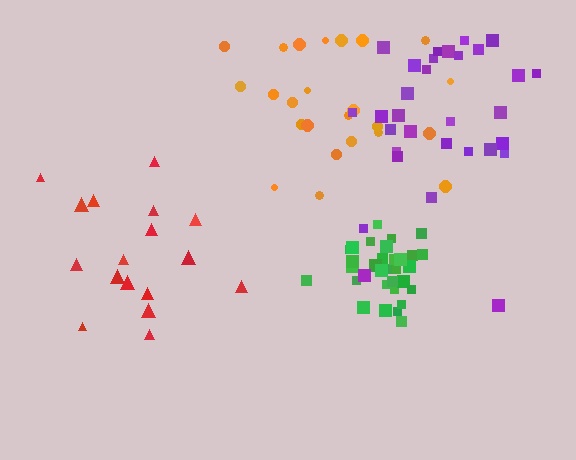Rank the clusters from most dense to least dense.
green, purple, red, orange.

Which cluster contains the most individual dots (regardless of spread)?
Green (33).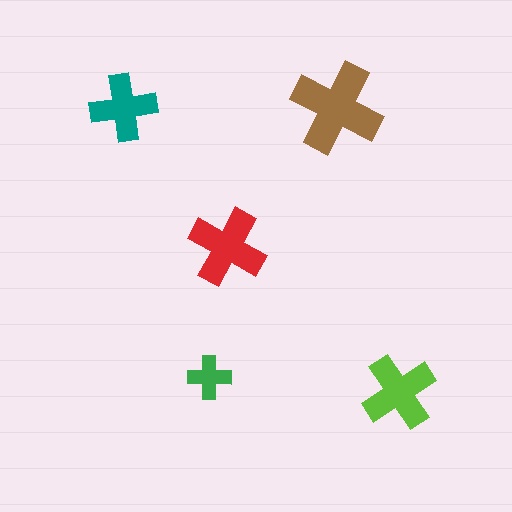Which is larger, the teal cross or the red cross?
The red one.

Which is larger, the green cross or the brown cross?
The brown one.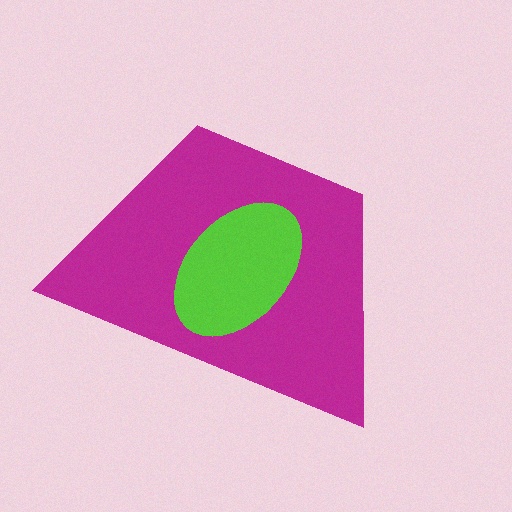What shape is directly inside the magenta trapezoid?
The lime ellipse.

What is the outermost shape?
The magenta trapezoid.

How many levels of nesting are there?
2.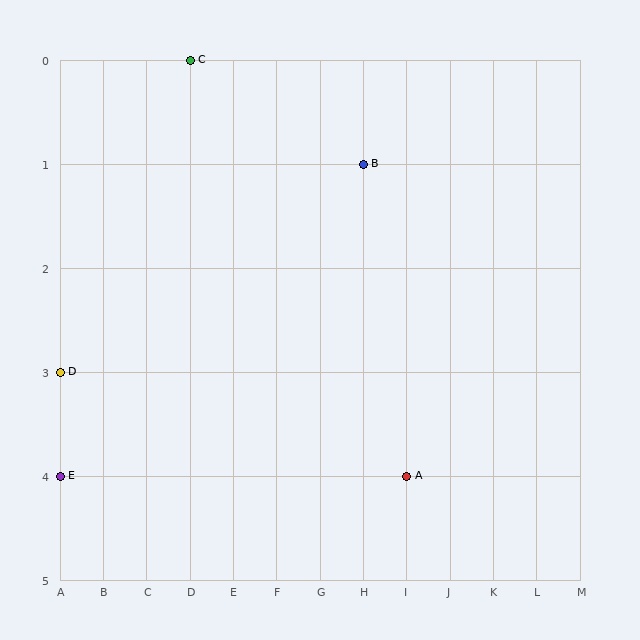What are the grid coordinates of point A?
Point A is at grid coordinates (I, 4).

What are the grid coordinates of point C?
Point C is at grid coordinates (D, 0).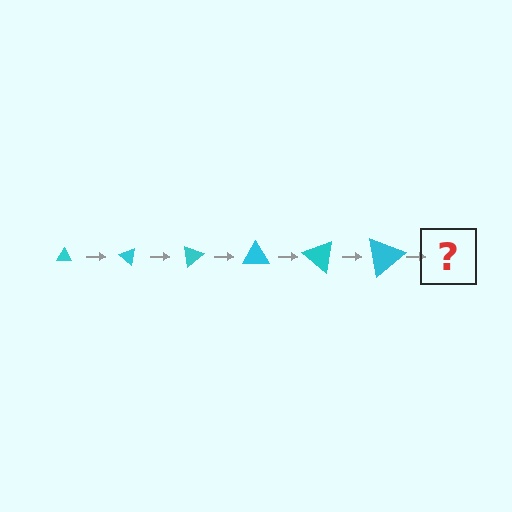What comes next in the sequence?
The next element should be a triangle, larger than the previous one and rotated 240 degrees from the start.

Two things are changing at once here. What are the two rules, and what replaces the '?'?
The two rules are that the triangle grows larger each step and it rotates 40 degrees each step. The '?' should be a triangle, larger than the previous one and rotated 240 degrees from the start.